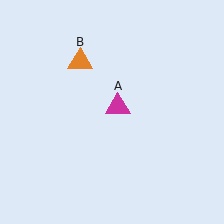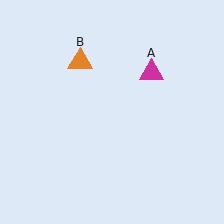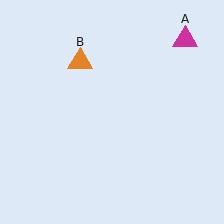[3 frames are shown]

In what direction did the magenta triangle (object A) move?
The magenta triangle (object A) moved up and to the right.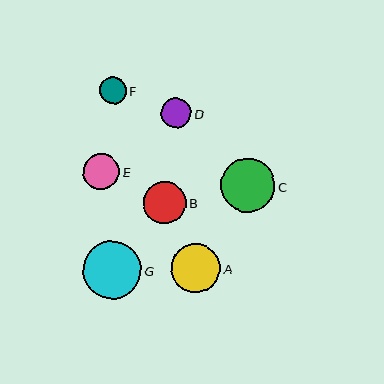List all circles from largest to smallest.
From largest to smallest: G, C, A, B, E, D, F.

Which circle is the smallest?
Circle F is the smallest with a size of approximately 27 pixels.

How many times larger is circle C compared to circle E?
Circle C is approximately 1.5 times the size of circle E.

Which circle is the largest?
Circle G is the largest with a size of approximately 58 pixels.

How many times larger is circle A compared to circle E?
Circle A is approximately 1.4 times the size of circle E.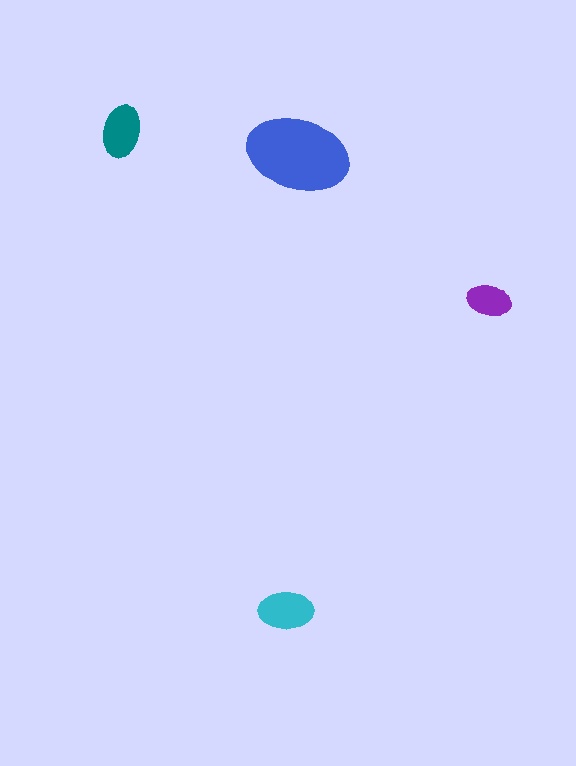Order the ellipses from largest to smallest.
the blue one, the cyan one, the teal one, the purple one.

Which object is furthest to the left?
The teal ellipse is leftmost.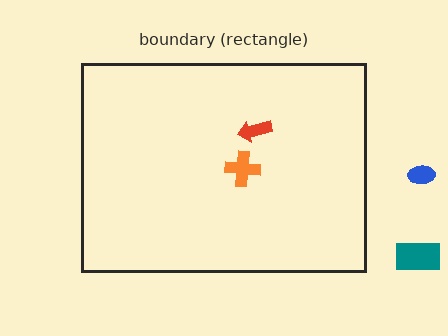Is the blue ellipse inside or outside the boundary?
Outside.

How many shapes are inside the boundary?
2 inside, 2 outside.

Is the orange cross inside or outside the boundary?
Inside.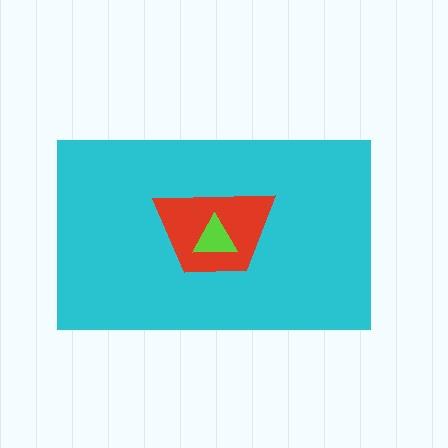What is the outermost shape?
The cyan rectangle.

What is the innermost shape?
The lime triangle.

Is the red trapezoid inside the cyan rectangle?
Yes.